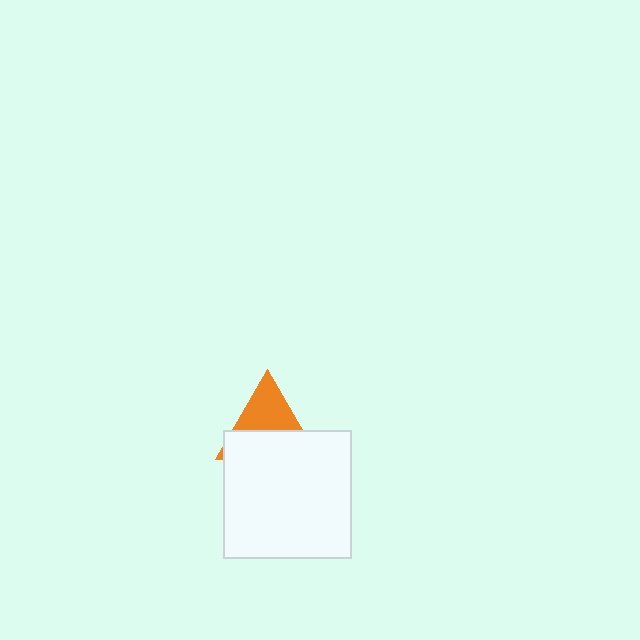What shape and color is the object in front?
The object in front is a white square.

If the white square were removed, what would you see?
You would see the complete orange triangle.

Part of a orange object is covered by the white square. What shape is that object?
It is a triangle.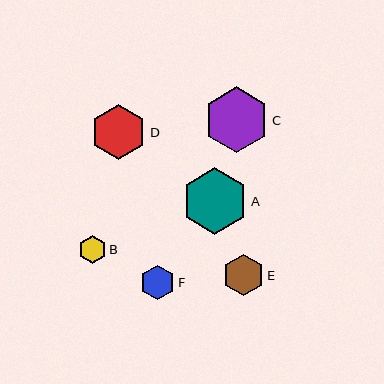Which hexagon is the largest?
Hexagon A is the largest with a size of approximately 66 pixels.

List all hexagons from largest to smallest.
From largest to smallest: A, C, D, E, F, B.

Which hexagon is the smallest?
Hexagon B is the smallest with a size of approximately 27 pixels.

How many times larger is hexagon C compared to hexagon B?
Hexagon C is approximately 2.4 times the size of hexagon B.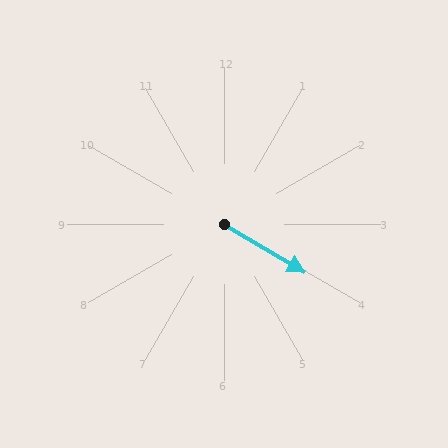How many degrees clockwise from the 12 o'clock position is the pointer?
Approximately 121 degrees.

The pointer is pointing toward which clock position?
Roughly 4 o'clock.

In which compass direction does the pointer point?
Southeast.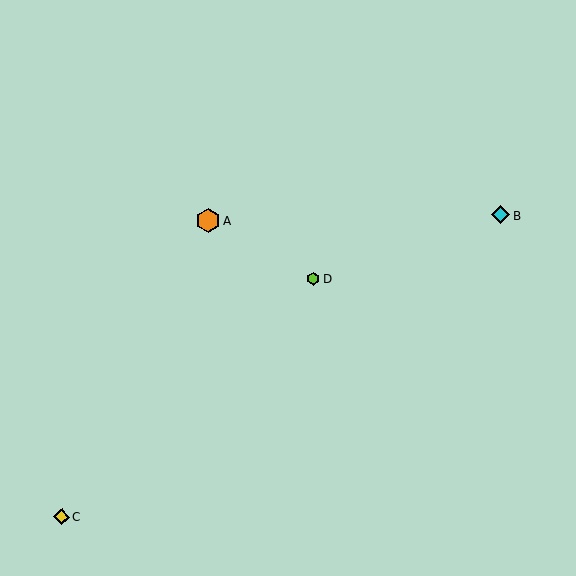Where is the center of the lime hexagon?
The center of the lime hexagon is at (313, 279).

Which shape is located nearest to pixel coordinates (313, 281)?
The lime hexagon (labeled D) at (313, 279) is nearest to that location.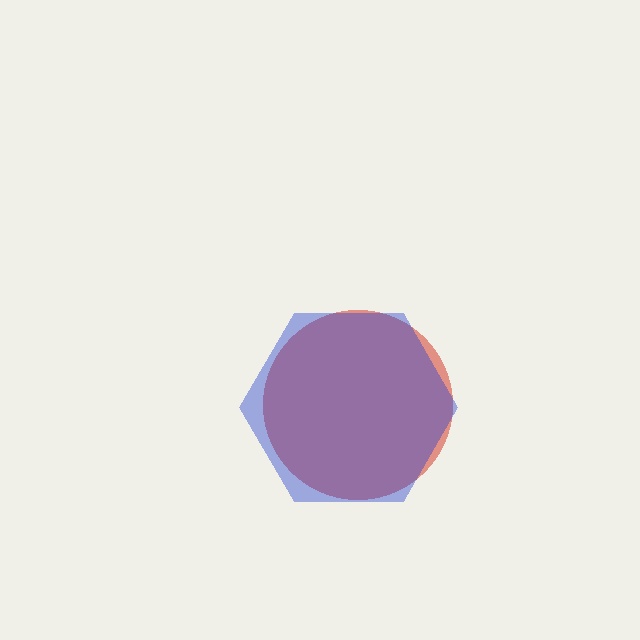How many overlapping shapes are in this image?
There are 2 overlapping shapes in the image.